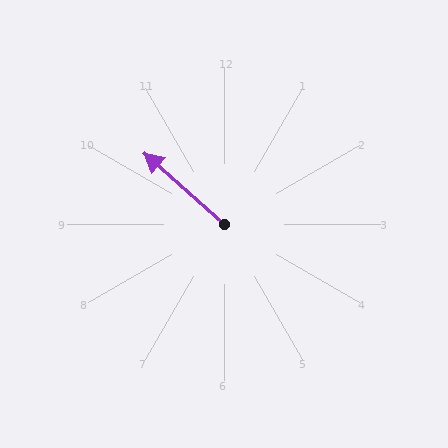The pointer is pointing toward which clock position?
Roughly 10 o'clock.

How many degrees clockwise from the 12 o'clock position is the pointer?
Approximately 312 degrees.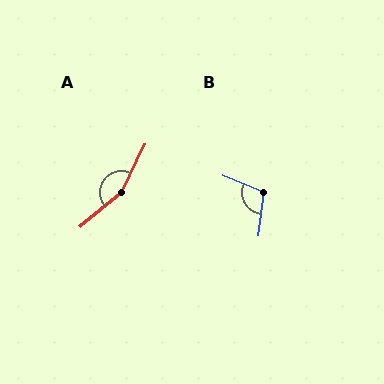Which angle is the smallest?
B, at approximately 105 degrees.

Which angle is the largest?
A, at approximately 156 degrees.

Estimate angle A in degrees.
Approximately 156 degrees.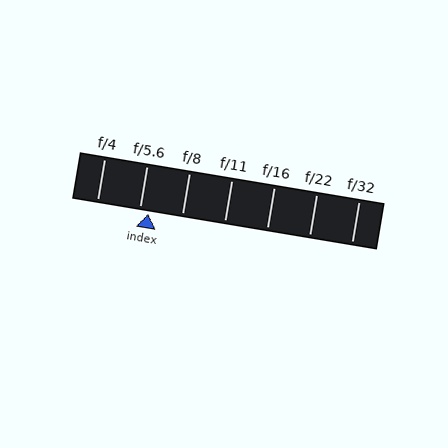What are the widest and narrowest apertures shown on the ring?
The widest aperture shown is f/4 and the narrowest is f/32.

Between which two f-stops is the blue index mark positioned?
The index mark is between f/5.6 and f/8.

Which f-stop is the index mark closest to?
The index mark is closest to f/5.6.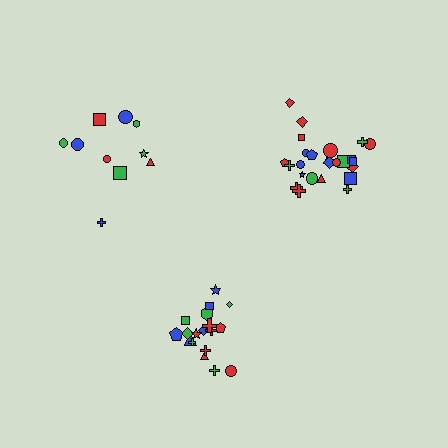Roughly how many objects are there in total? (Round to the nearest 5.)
Roughly 55 objects in total.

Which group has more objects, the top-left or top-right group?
The top-right group.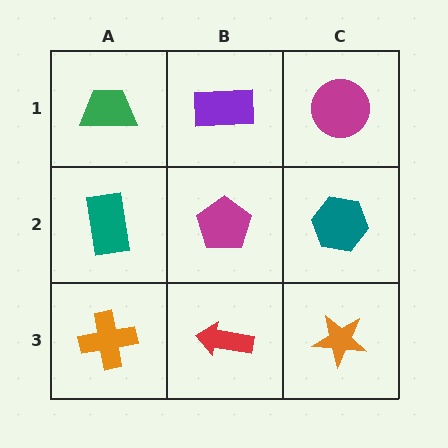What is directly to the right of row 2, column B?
A teal hexagon.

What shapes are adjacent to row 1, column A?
A teal rectangle (row 2, column A), a purple rectangle (row 1, column B).